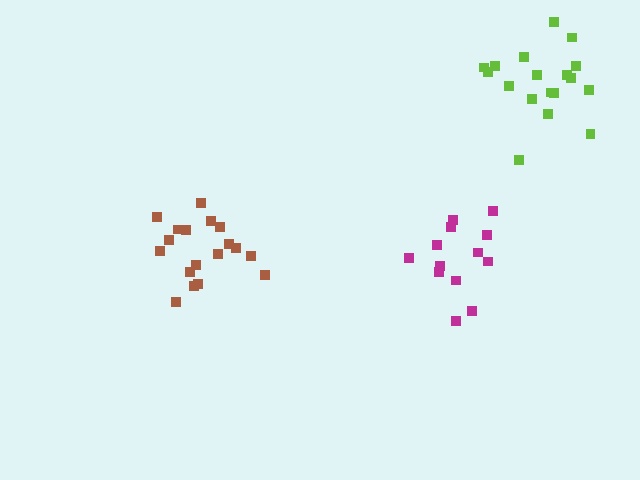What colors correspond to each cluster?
The clusters are colored: brown, lime, magenta.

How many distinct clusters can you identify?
There are 3 distinct clusters.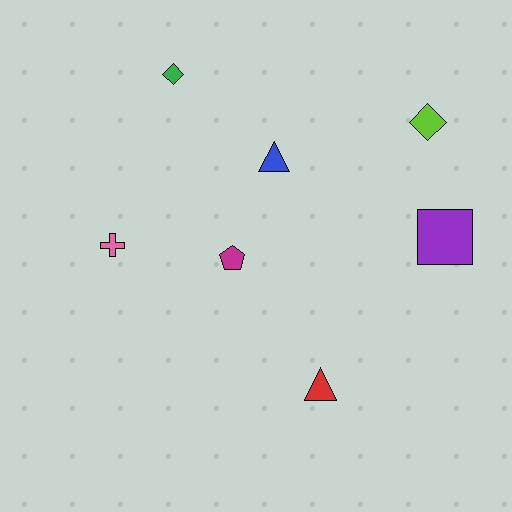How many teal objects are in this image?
There are no teal objects.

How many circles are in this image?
There are no circles.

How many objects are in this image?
There are 7 objects.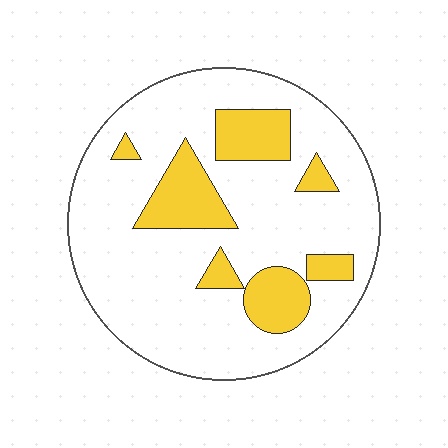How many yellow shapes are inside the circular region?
7.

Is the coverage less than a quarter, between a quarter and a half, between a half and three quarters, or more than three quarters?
Less than a quarter.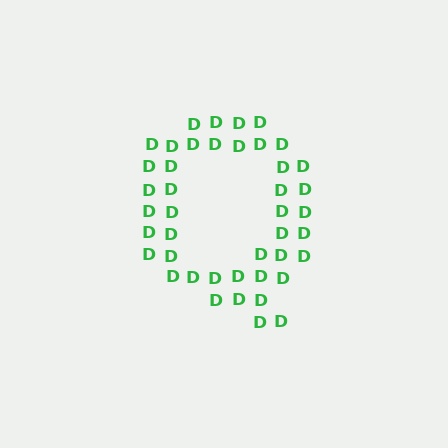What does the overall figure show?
The overall figure shows the letter Q.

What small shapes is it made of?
It is made of small letter D's.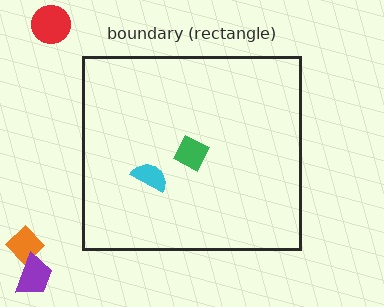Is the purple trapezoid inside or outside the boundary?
Outside.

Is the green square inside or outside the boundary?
Inside.